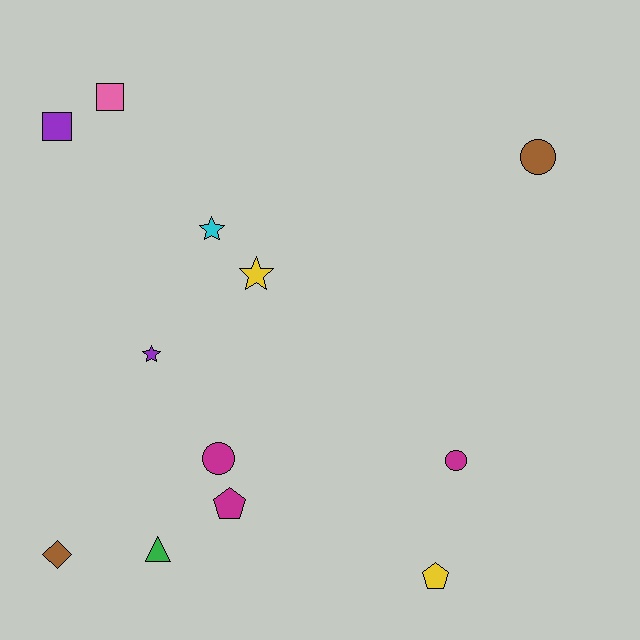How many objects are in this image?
There are 12 objects.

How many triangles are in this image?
There is 1 triangle.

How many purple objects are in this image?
There are 2 purple objects.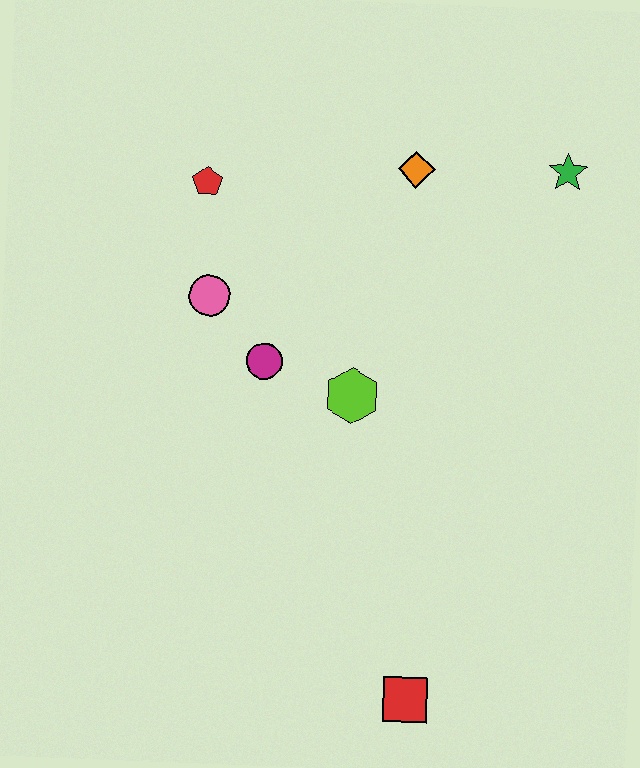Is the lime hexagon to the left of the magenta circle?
No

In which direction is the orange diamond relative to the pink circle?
The orange diamond is to the right of the pink circle.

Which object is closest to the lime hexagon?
The magenta circle is closest to the lime hexagon.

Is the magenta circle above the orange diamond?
No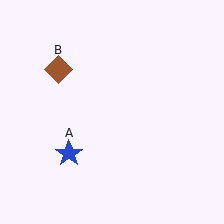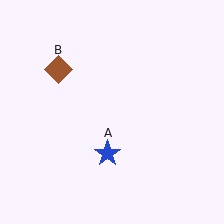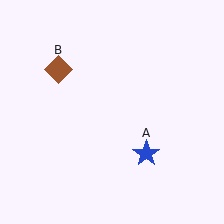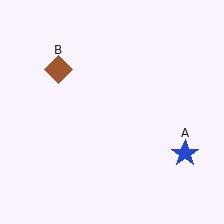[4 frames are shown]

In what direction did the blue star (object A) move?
The blue star (object A) moved right.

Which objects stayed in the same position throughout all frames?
Brown diamond (object B) remained stationary.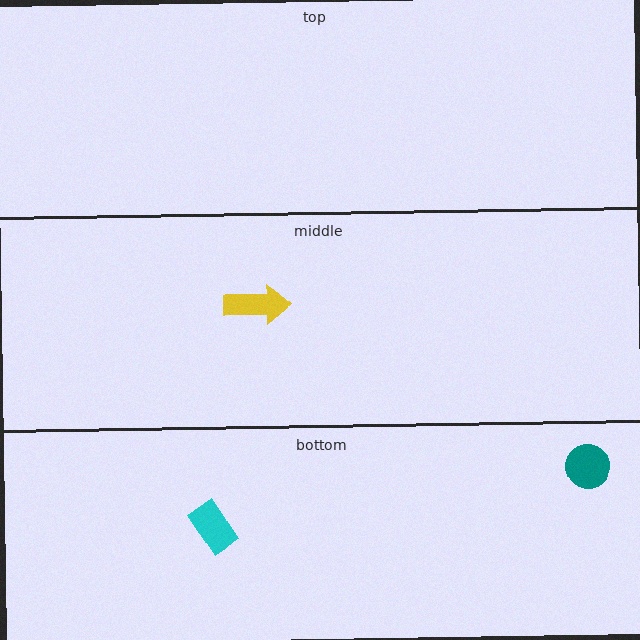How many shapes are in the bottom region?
2.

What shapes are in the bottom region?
The cyan rectangle, the teal circle.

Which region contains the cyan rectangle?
The bottom region.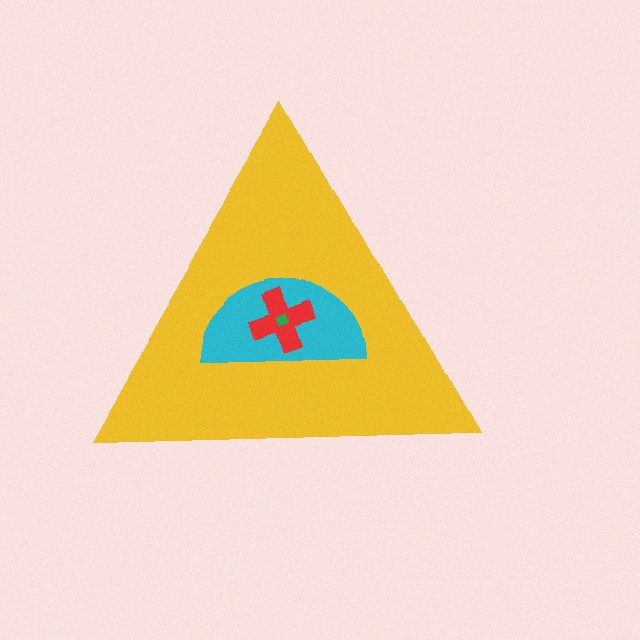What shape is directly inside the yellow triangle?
The cyan semicircle.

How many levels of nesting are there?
4.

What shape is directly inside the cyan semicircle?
The red cross.